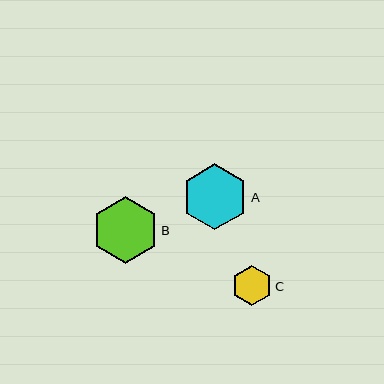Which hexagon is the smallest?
Hexagon C is the smallest with a size of approximately 40 pixels.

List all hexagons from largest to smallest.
From largest to smallest: B, A, C.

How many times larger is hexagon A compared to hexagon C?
Hexagon A is approximately 1.6 times the size of hexagon C.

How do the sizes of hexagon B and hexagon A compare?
Hexagon B and hexagon A are approximately the same size.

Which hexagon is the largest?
Hexagon B is the largest with a size of approximately 67 pixels.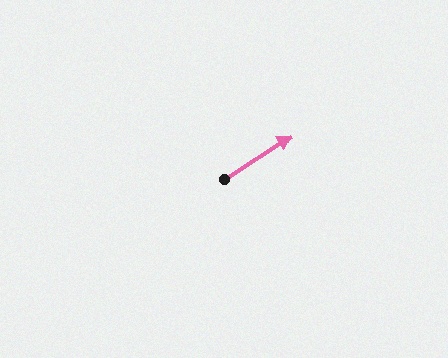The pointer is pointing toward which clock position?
Roughly 2 o'clock.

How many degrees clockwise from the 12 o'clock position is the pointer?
Approximately 57 degrees.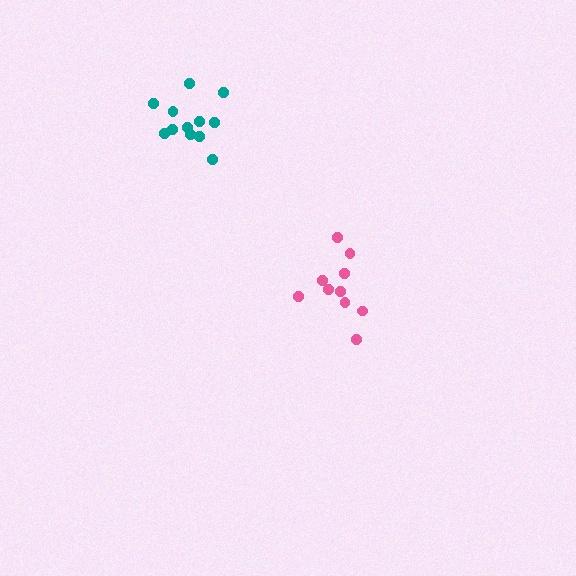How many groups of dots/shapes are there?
There are 2 groups.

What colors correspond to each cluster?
The clusters are colored: teal, pink.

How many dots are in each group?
Group 1: 12 dots, Group 2: 10 dots (22 total).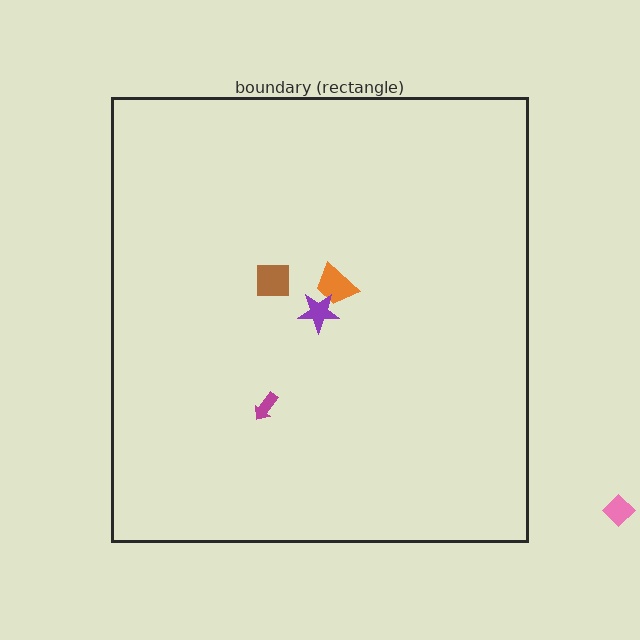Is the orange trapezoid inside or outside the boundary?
Inside.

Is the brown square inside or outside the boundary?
Inside.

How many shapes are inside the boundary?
4 inside, 1 outside.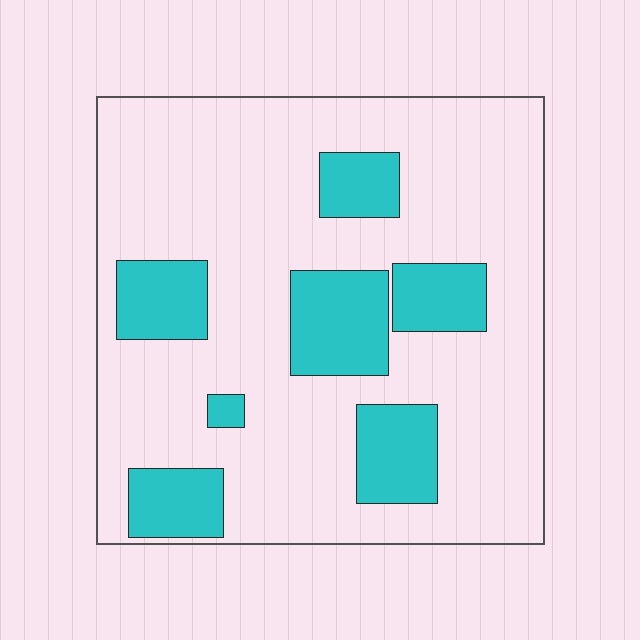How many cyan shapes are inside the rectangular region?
7.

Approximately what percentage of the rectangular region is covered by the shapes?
Approximately 25%.